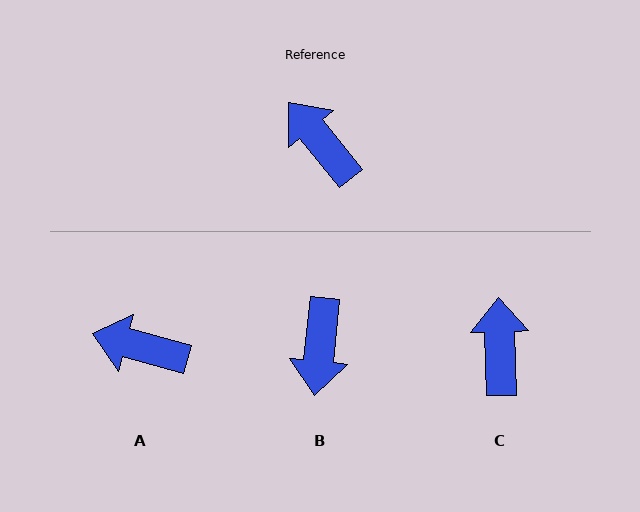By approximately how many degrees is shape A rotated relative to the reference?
Approximately 36 degrees counter-clockwise.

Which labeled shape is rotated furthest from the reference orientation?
B, about 134 degrees away.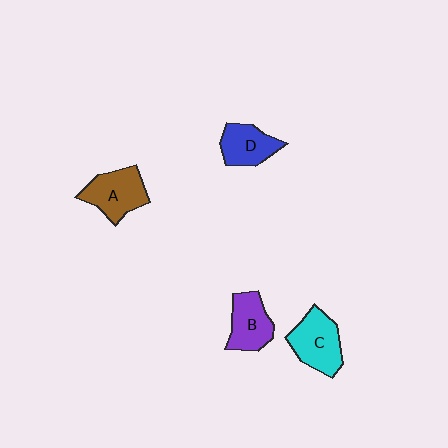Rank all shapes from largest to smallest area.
From largest to smallest: C (cyan), A (brown), B (purple), D (blue).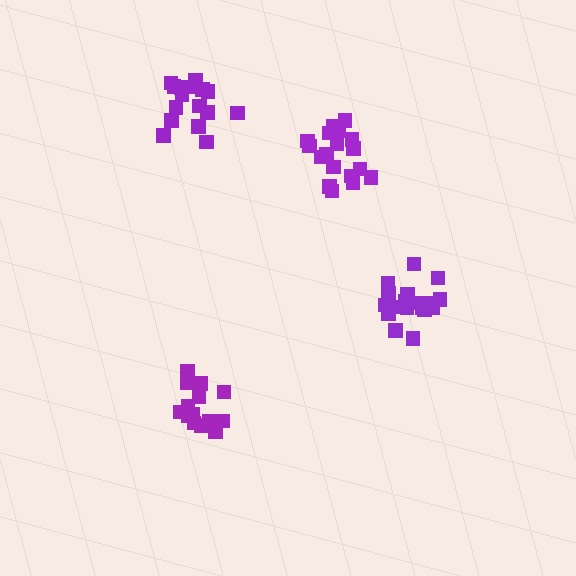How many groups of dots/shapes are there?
There are 4 groups.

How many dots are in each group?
Group 1: 15 dots, Group 2: 16 dots, Group 3: 18 dots, Group 4: 18 dots (67 total).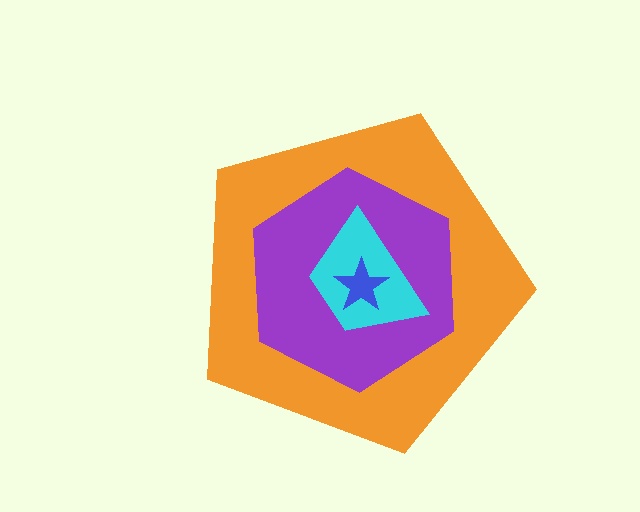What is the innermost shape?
The blue star.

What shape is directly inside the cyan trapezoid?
The blue star.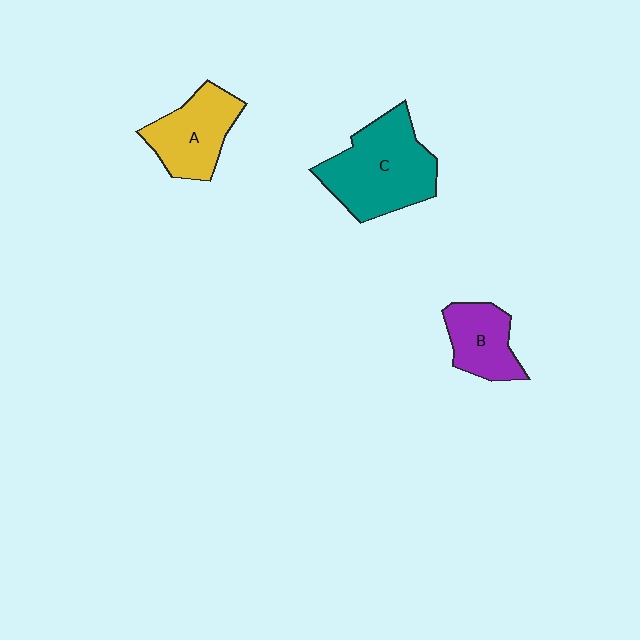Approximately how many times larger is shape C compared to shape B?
Approximately 1.9 times.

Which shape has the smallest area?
Shape B (purple).